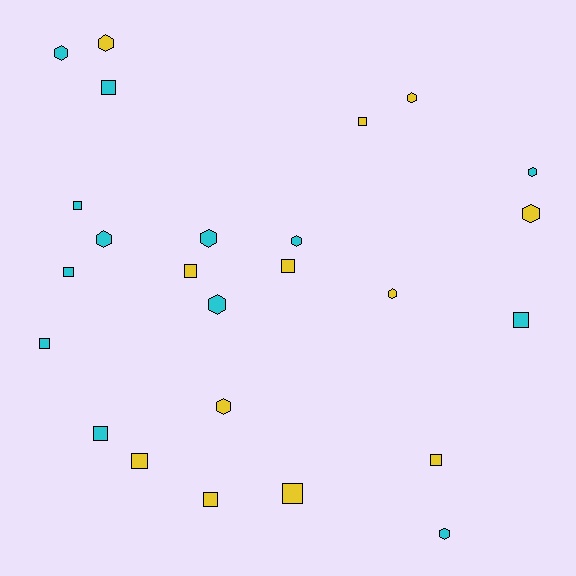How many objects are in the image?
There are 25 objects.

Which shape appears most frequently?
Square, with 13 objects.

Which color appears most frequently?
Cyan, with 13 objects.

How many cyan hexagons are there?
There are 7 cyan hexagons.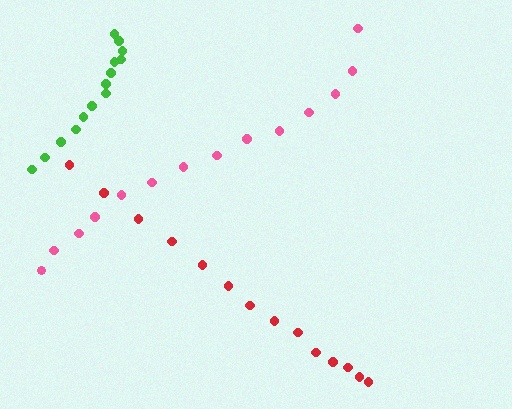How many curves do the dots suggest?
There are 3 distinct paths.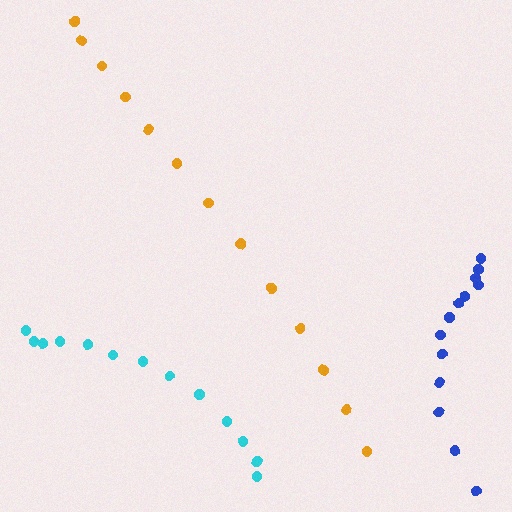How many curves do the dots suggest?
There are 3 distinct paths.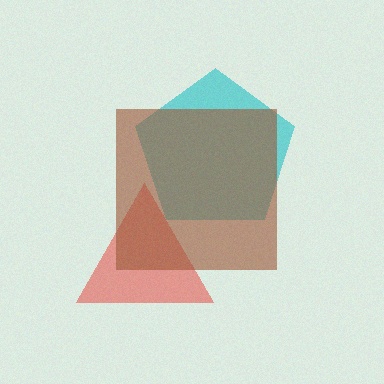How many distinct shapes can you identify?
There are 3 distinct shapes: a red triangle, a cyan pentagon, a brown square.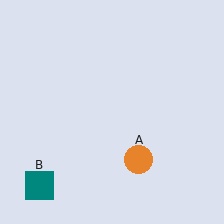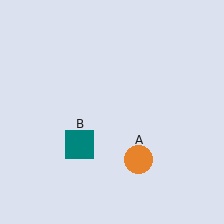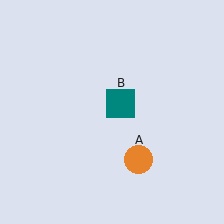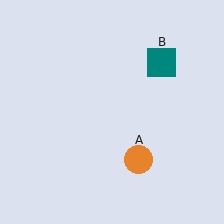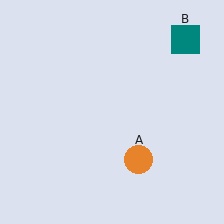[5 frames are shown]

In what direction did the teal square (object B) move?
The teal square (object B) moved up and to the right.